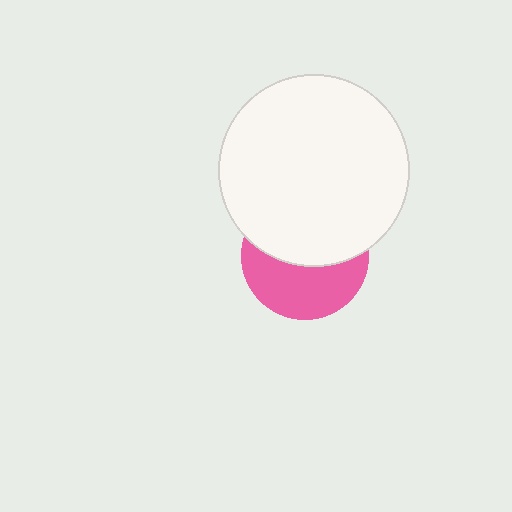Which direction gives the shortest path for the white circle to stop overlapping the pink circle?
Moving up gives the shortest separation.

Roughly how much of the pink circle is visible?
About half of it is visible (roughly 47%).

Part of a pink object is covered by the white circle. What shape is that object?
It is a circle.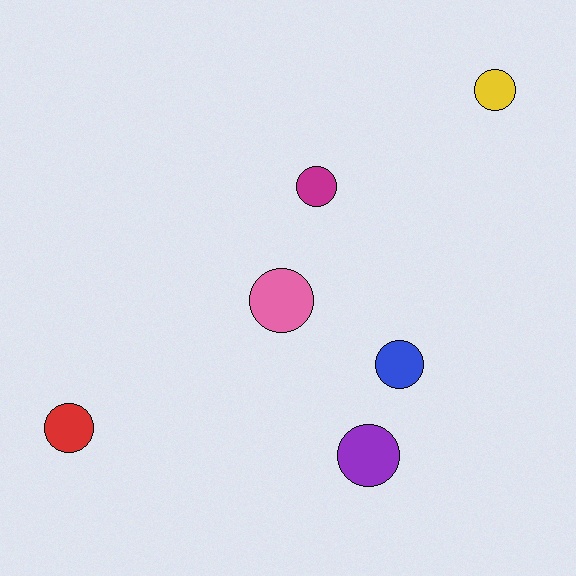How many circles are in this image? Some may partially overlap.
There are 6 circles.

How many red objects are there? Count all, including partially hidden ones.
There is 1 red object.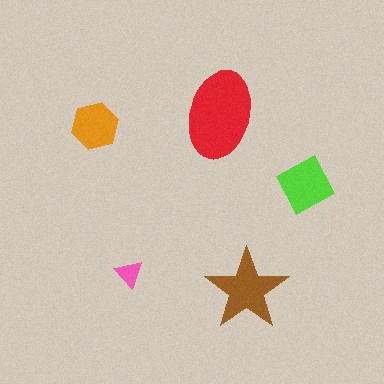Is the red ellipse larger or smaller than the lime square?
Larger.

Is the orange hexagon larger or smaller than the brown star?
Smaller.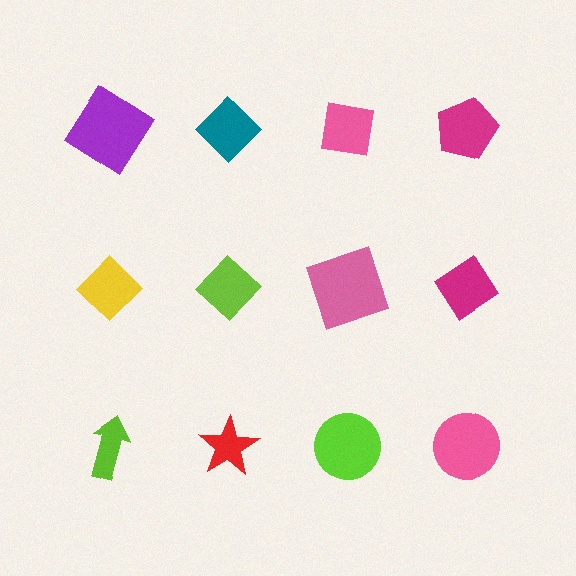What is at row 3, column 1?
A lime arrow.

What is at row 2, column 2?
A lime diamond.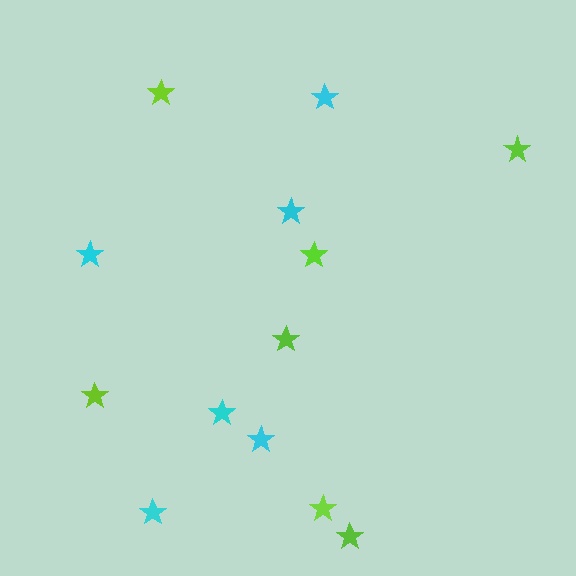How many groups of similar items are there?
There are 2 groups: one group of lime stars (7) and one group of cyan stars (6).